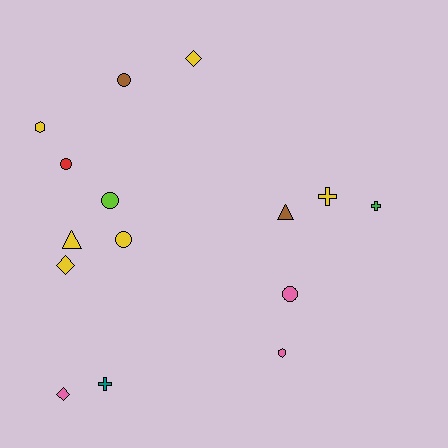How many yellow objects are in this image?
There are 6 yellow objects.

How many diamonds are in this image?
There are 3 diamonds.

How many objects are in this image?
There are 15 objects.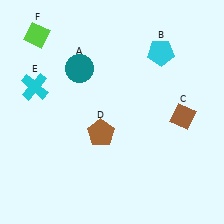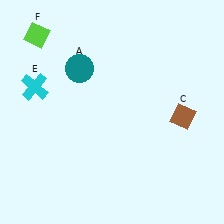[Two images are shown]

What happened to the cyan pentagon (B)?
The cyan pentagon (B) was removed in Image 2. It was in the top-right area of Image 1.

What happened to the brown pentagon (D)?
The brown pentagon (D) was removed in Image 2. It was in the bottom-left area of Image 1.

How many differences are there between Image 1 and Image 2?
There are 2 differences between the two images.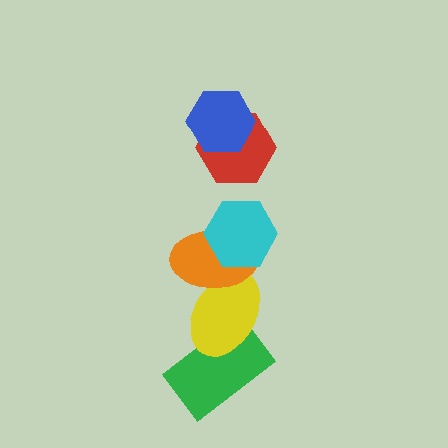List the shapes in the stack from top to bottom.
From top to bottom: the blue hexagon, the red hexagon, the cyan hexagon, the orange ellipse, the yellow ellipse, the green rectangle.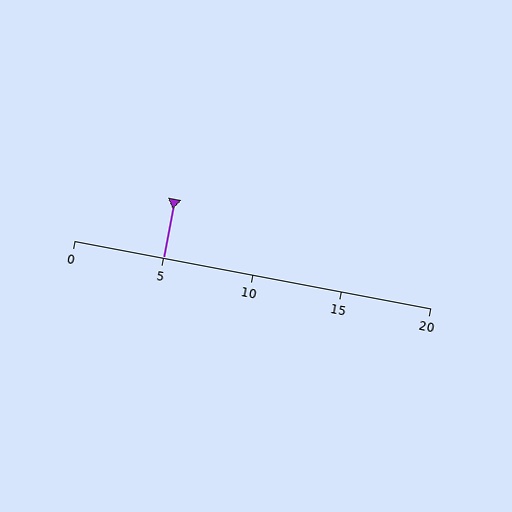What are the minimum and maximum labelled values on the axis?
The axis runs from 0 to 20.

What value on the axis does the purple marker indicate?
The marker indicates approximately 5.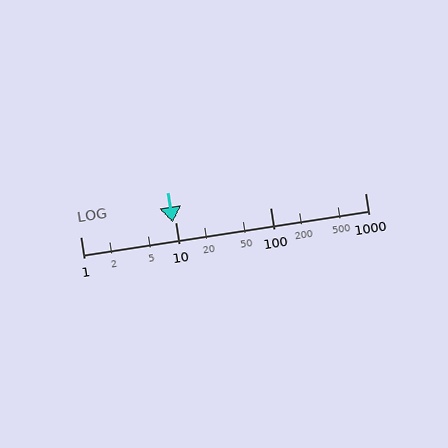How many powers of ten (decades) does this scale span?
The scale spans 3 decades, from 1 to 1000.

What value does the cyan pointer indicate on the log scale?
The pointer indicates approximately 9.5.